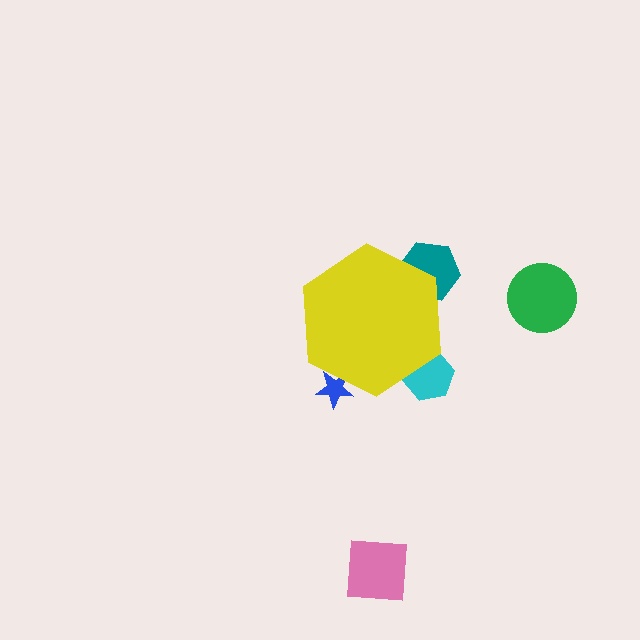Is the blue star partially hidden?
Yes, the blue star is partially hidden behind the yellow hexagon.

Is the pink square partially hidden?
No, the pink square is fully visible.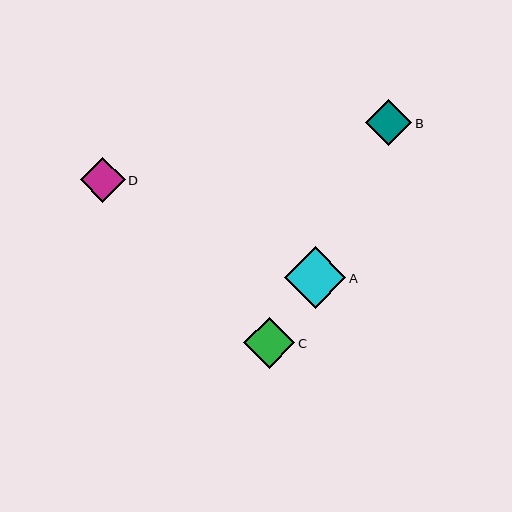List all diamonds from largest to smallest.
From largest to smallest: A, C, B, D.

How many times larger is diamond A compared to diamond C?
Diamond A is approximately 1.2 times the size of diamond C.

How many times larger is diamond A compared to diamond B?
Diamond A is approximately 1.3 times the size of diamond B.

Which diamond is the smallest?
Diamond D is the smallest with a size of approximately 45 pixels.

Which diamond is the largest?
Diamond A is the largest with a size of approximately 62 pixels.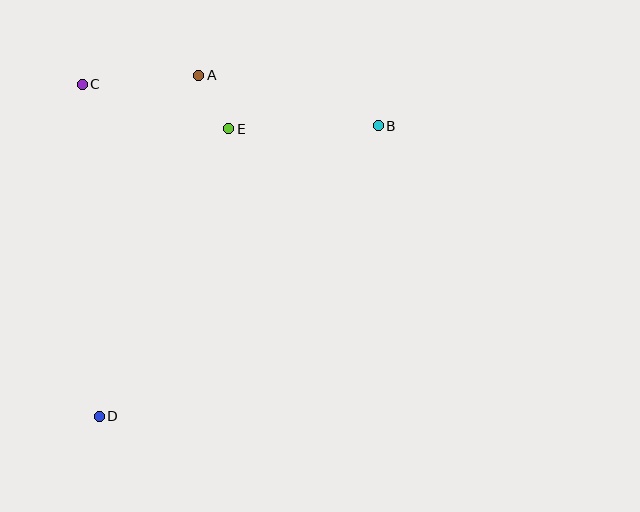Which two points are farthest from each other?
Points B and D are farthest from each other.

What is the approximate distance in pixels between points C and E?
The distance between C and E is approximately 153 pixels.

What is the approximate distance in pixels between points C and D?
The distance between C and D is approximately 333 pixels.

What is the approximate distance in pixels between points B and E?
The distance between B and E is approximately 149 pixels.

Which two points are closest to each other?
Points A and E are closest to each other.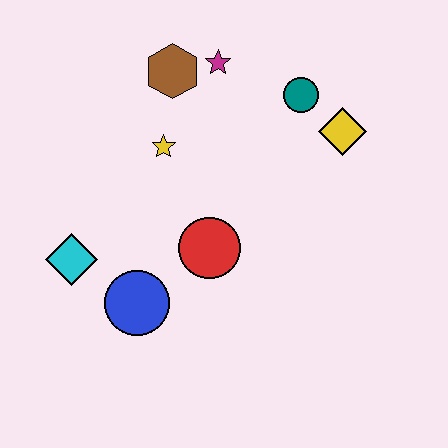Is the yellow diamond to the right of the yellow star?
Yes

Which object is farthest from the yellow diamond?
The cyan diamond is farthest from the yellow diamond.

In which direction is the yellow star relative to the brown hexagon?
The yellow star is below the brown hexagon.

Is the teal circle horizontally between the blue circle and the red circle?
No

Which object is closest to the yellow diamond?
The teal circle is closest to the yellow diamond.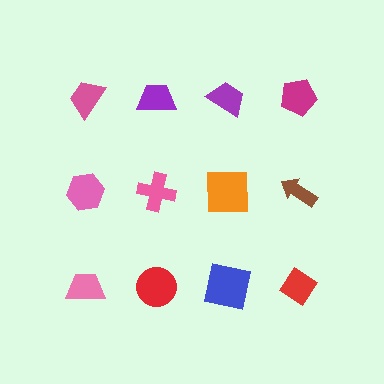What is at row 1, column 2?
A purple trapezoid.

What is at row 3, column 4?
A red diamond.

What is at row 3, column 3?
A blue square.